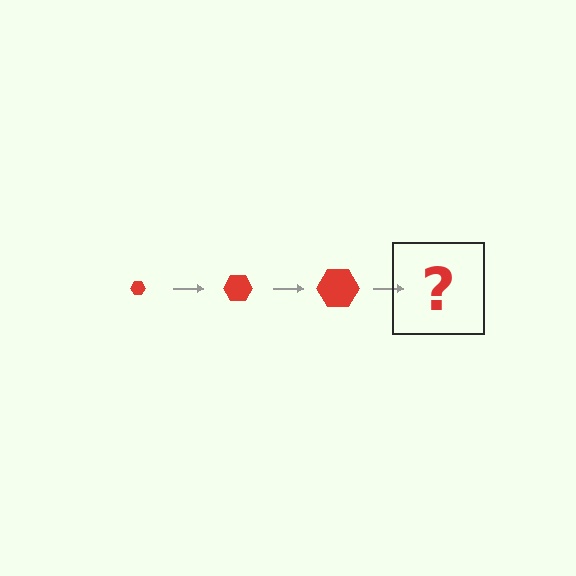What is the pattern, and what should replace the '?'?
The pattern is that the hexagon gets progressively larger each step. The '?' should be a red hexagon, larger than the previous one.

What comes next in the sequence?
The next element should be a red hexagon, larger than the previous one.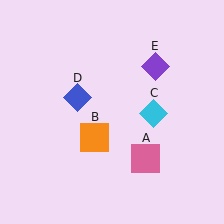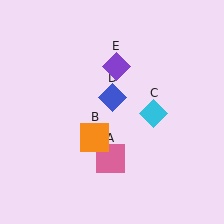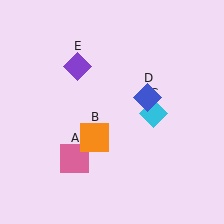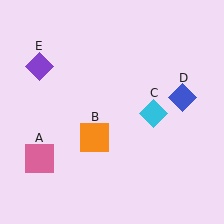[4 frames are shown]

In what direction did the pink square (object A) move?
The pink square (object A) moved left.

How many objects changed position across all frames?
3 objects changed position: pink square (object A), blue diamond (object D), purple diamond (object E).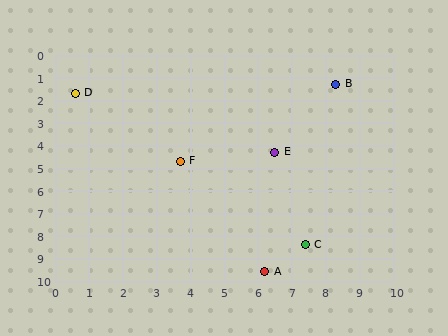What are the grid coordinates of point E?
Point E is at approximately (6.5, 4.3).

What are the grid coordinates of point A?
Point A is at approximately (6.2, 9.6).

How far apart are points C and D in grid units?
Points C and D are about 9.5 grid units apart.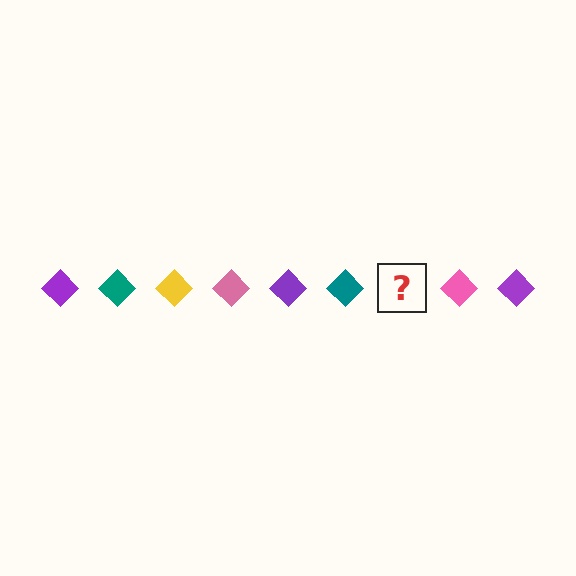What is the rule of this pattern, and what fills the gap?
The rule is that the pattern cycles through purple, teal, yellow, pink diamonds. The gap should be filled with a yellow diamond.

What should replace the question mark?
The question mark should be replaced with a yellow diamond.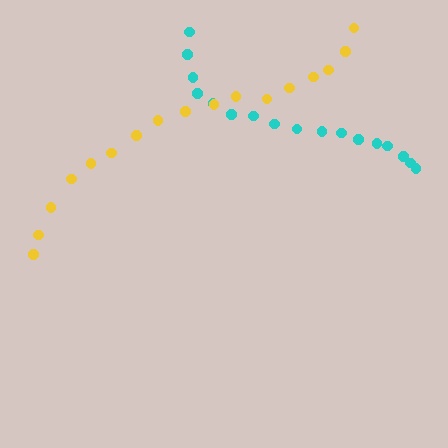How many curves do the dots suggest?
There are 2 distinct paths.